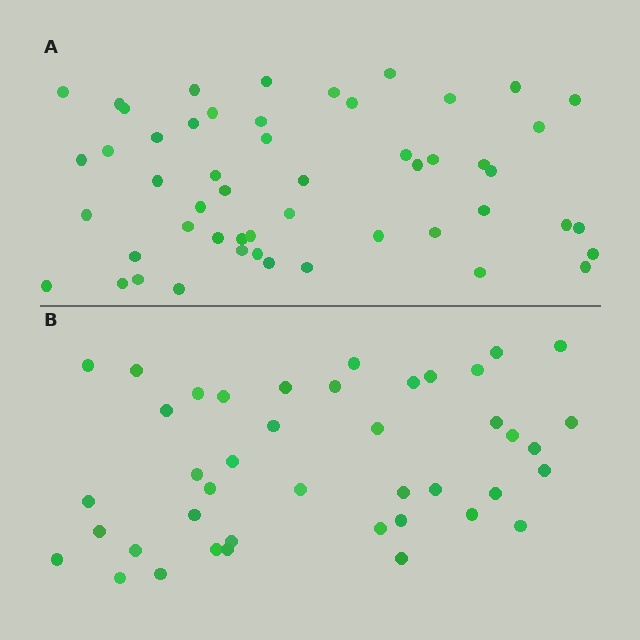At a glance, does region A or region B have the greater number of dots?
Region A (the top region) has more dots.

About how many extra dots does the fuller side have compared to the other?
Region A has roughly 10 or so more dots than region B.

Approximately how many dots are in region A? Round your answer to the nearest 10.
About 50 dots. (The exact count is 52, which rounds to 50.)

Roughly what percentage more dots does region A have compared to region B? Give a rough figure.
About 25% more.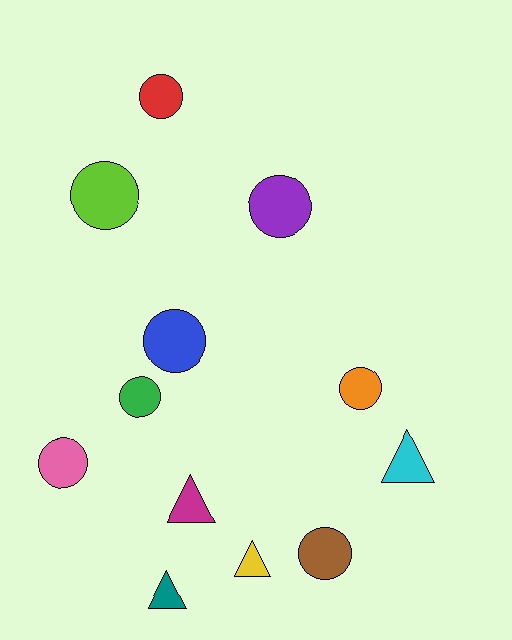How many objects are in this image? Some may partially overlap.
There are 12 objects.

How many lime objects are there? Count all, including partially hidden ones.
There is 1 lime object.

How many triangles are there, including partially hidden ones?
There are 4 triangles.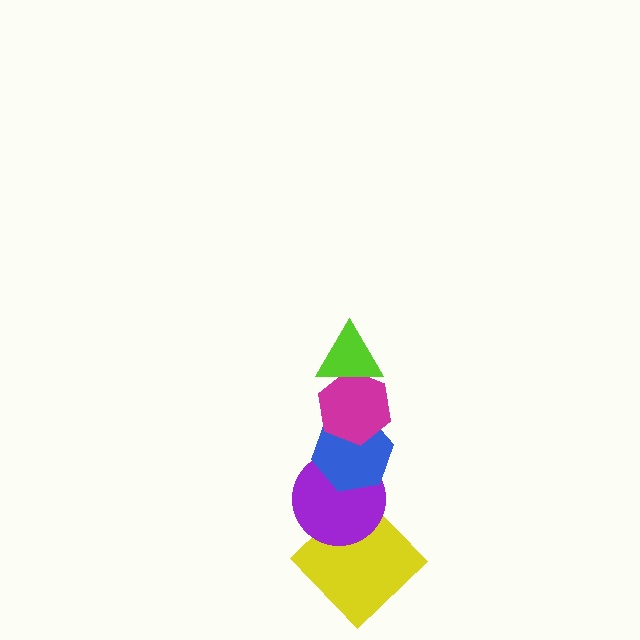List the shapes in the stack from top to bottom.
From top to bottom: the lime triangle, the magenta hexagon, the blue hexagon, the purple circle, the yellow diamond.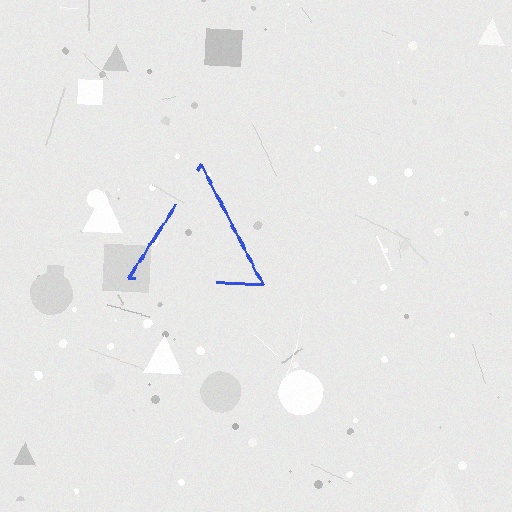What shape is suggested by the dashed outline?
The dashed outline suggests a triangle.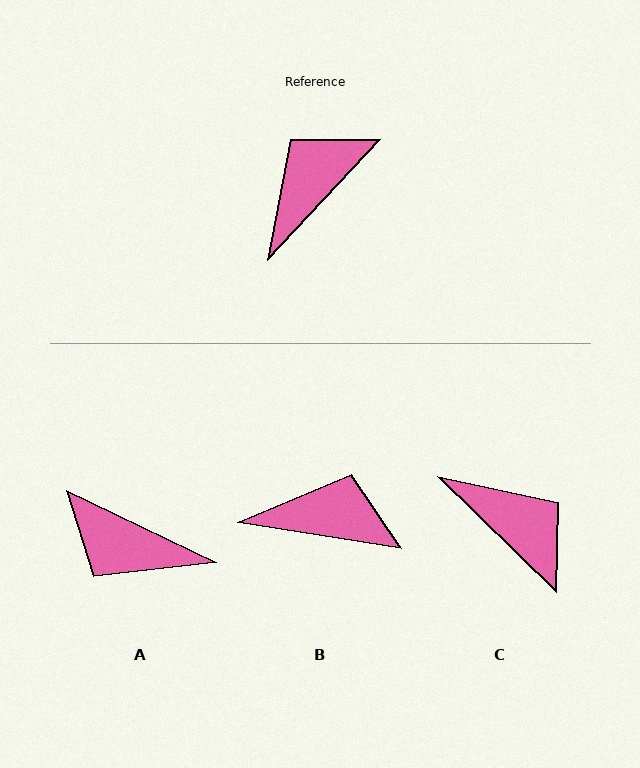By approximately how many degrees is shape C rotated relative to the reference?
Approximately 92 degrees clockwise.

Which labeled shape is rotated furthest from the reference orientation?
A, about 107 degrees away.